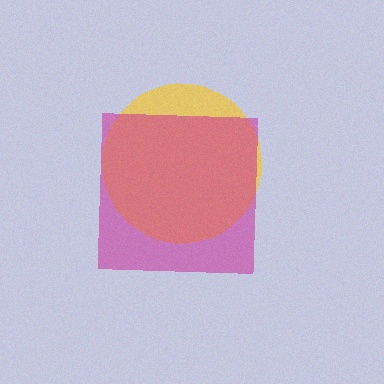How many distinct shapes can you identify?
There are 2 distinct shapes: a yellow circle, a magenta square.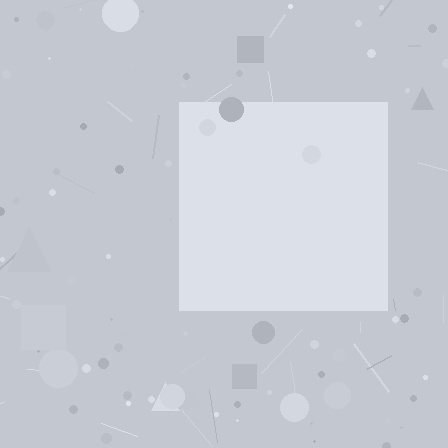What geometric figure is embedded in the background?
A square is embedded in the background.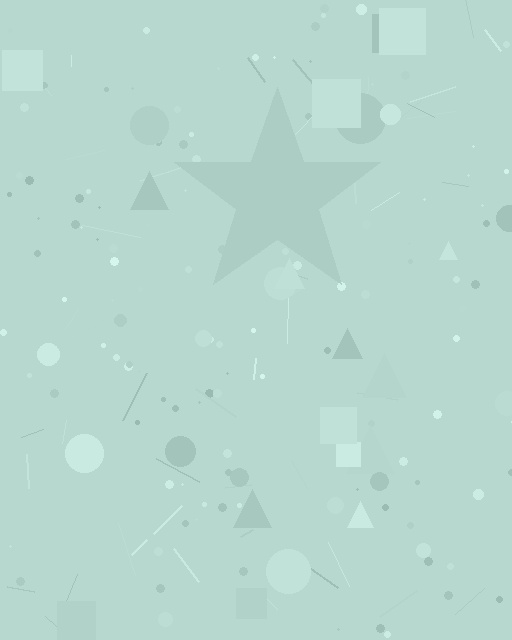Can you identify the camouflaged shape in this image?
The camouflaged shape is a star.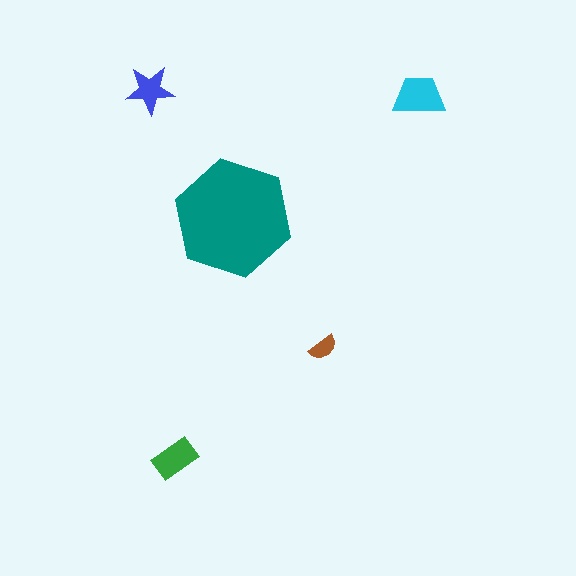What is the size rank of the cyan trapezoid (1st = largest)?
2nd.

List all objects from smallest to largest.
The brown semicircle, the blue star, the green rectangle, the cyan trapezoid, the teal hexagon.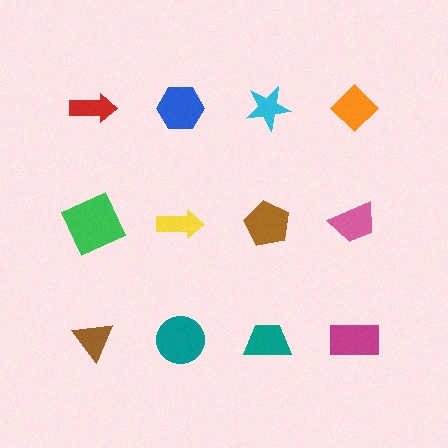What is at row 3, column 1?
A brown triangle.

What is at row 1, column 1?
A red arrow.